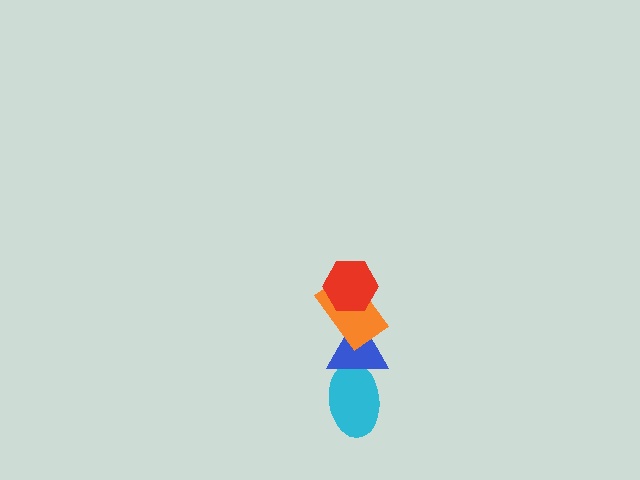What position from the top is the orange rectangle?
The orange rectangle is 2nd from the top.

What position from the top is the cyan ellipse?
The cyan ellipse is 4th from the top.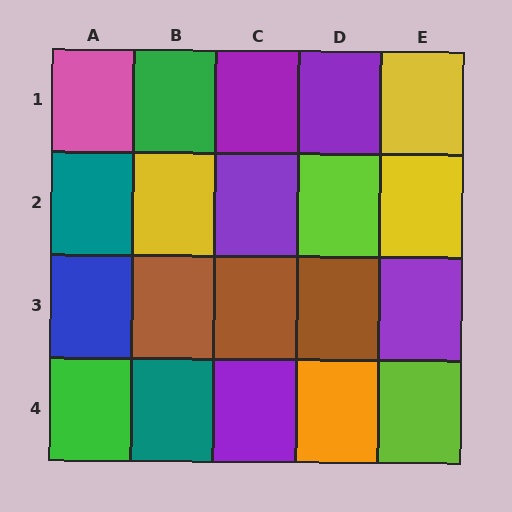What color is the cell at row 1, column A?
Pink.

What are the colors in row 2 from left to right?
Teal, yellow, purple, lime, yellow.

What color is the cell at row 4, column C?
Purple.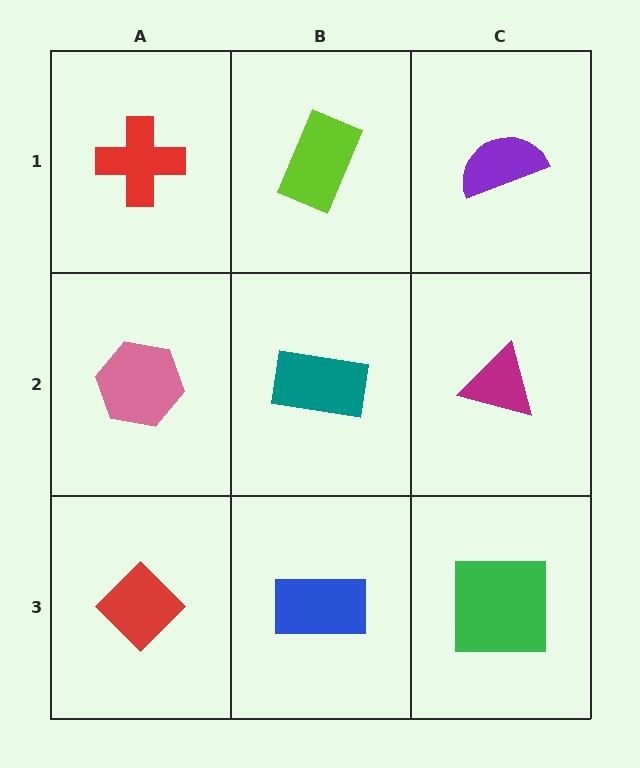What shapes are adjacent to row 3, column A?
A pink hexagon (row 2, column A), a blue rectangle (row 3, column B).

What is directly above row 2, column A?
A red cross.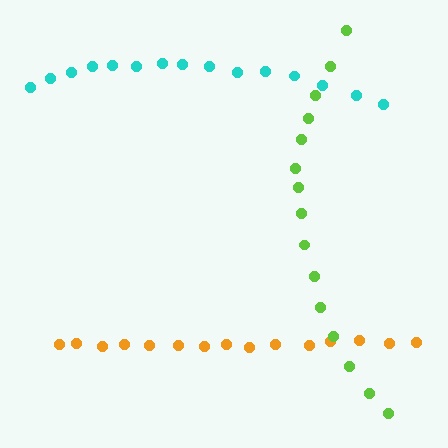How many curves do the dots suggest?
There are 3 distinct paths.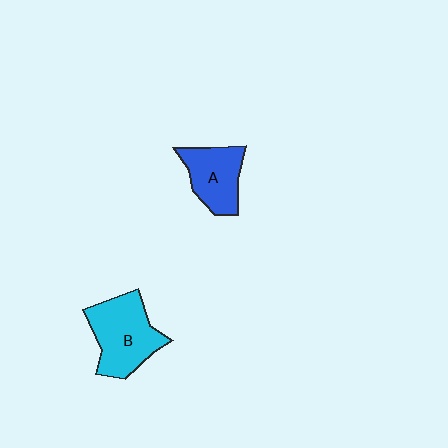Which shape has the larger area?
Shape B (cyan).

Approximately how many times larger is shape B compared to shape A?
Approximately 1.3 times.